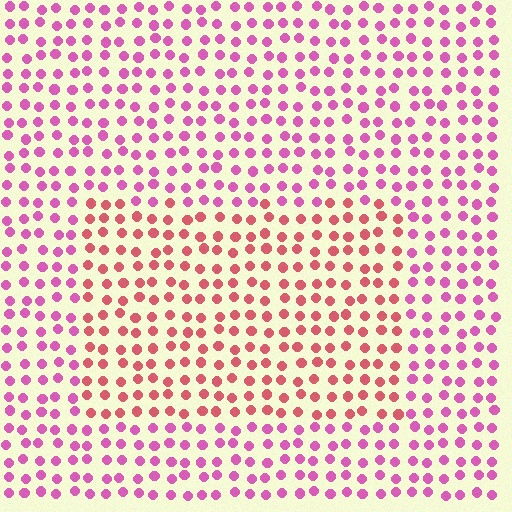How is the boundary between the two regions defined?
The boundary is defined purely by a slight shift in hue (about 37 degrees). Spacing, size, and orientation are identical on both sides.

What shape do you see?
I see a rectangle.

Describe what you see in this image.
The image is filled with small pink elements in a uniform arrangement. A rectangle-shaped region is visible where the elements are tinted to a slightly different hue, forming a subtle color boundary.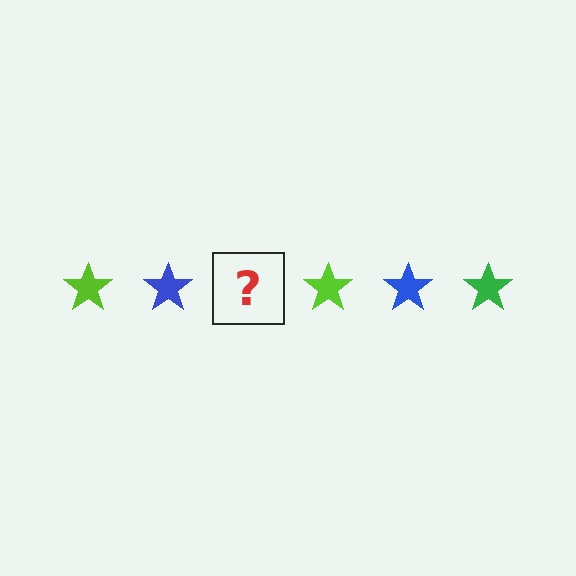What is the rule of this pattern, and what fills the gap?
The rule is that the pattern cycles through lime, blue, green stars. The gap should be filled with a green star.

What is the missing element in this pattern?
The missing element is a green star.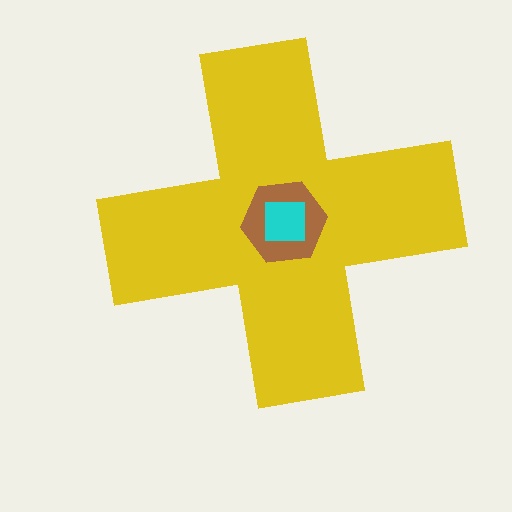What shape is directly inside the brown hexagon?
The cyan square.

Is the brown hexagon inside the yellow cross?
Yes.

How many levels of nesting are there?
3.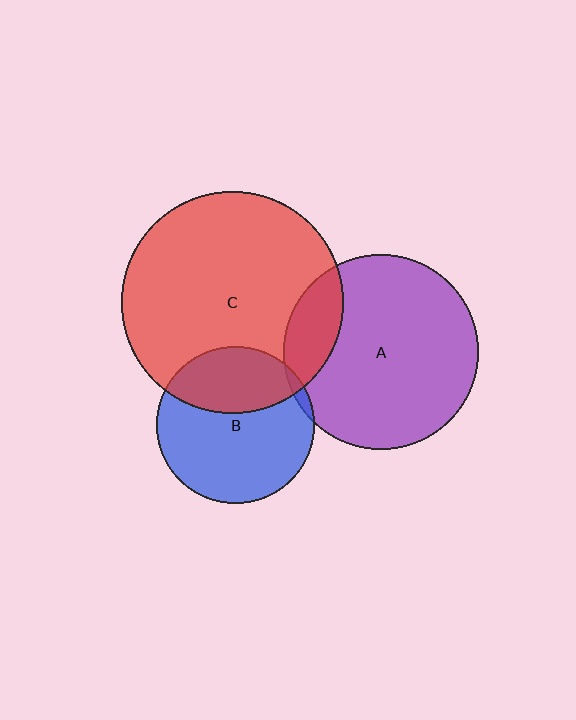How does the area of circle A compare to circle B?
Approximately 1.5 times.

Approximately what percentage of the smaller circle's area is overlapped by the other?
Approximately 15%.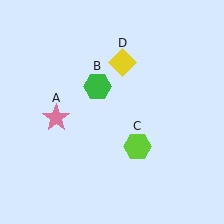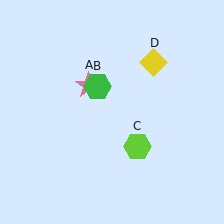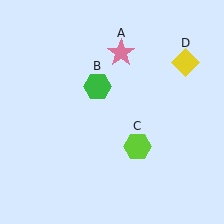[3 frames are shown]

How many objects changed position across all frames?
2 objects changed position: pink star (object A), yellow diamond (object D).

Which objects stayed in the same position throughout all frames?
Green hexagon (object B) and lime hexagon (object C) remained stationary.